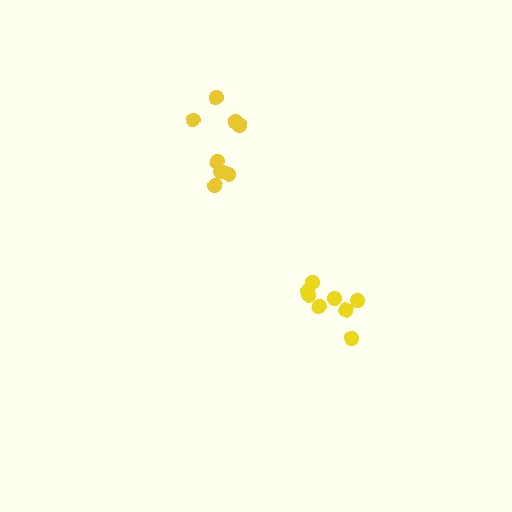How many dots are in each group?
Group 1: 8 dots, Group 2: 8 dots (16 total).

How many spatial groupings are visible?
There are 2 spatial groupings.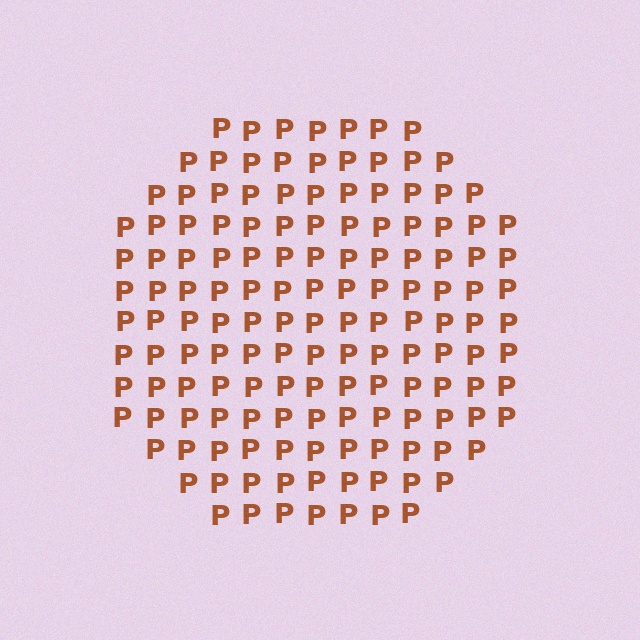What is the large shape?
The large shape is a circle.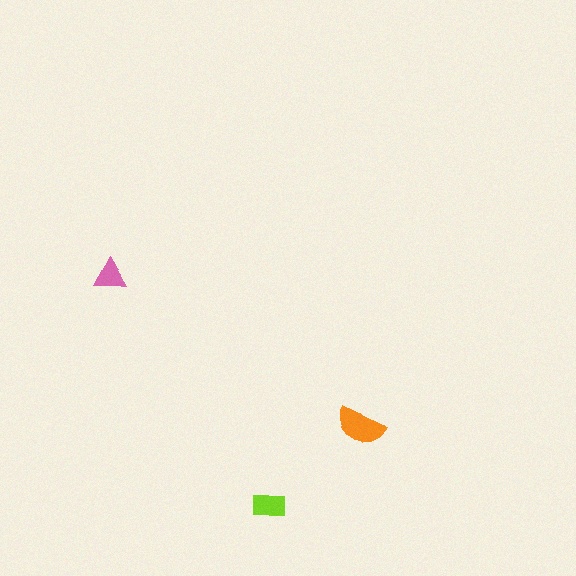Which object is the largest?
The orange semicircle.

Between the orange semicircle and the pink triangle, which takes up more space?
The orange semicircle.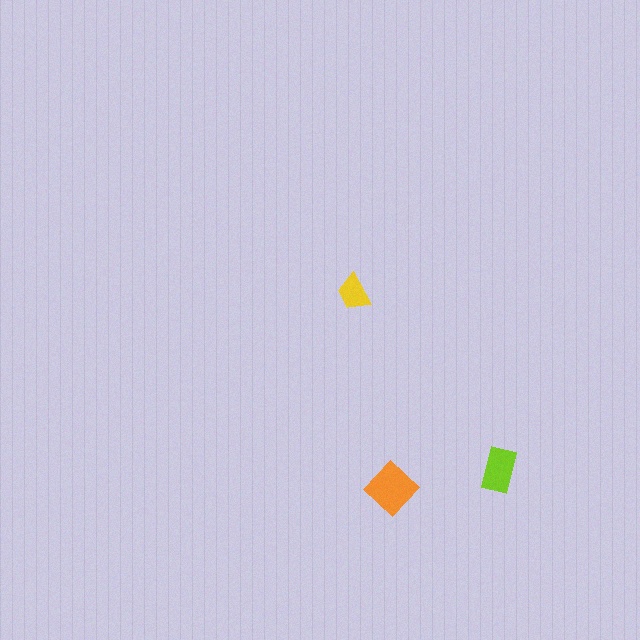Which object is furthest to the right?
The lime rectangle is rightmost.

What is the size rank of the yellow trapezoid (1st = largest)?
3rd.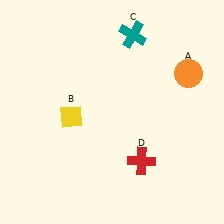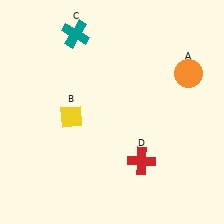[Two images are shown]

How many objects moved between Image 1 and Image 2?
1 object moved between the two images.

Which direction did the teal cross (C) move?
The teal cross (C) moved left.